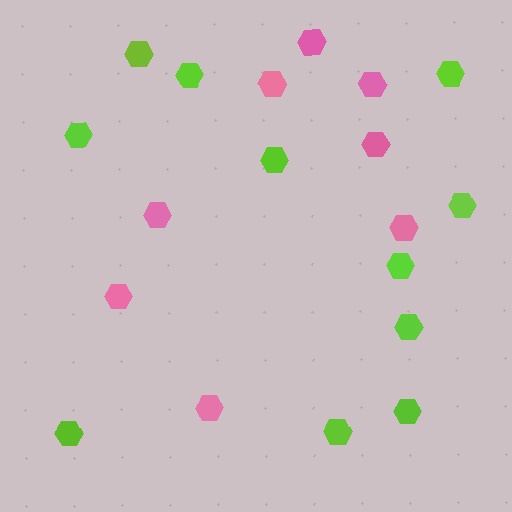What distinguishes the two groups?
There are 2 groups: one group of pink hexagons (8) and one group of lime hexagons (11).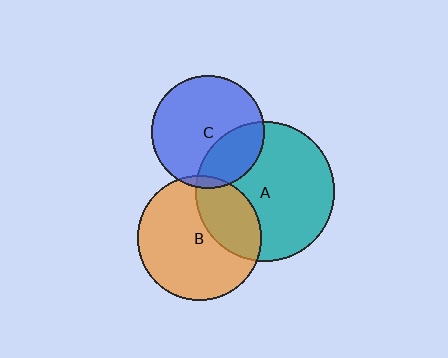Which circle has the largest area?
Circle A (teal).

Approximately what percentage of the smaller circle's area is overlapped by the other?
Approximately 5%.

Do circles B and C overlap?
Yes.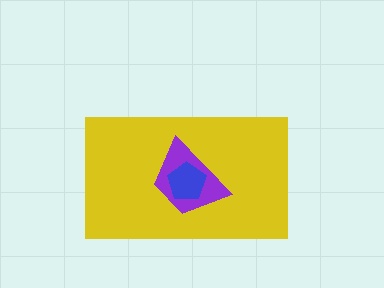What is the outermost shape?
The yellow rectangle.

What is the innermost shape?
The blue pentagon.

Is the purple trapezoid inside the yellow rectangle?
Yes.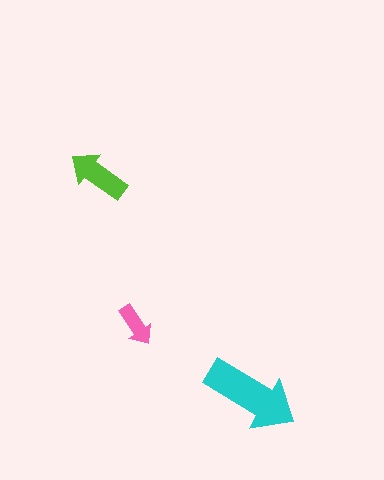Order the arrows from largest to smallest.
the cyan one, the lime one, the pink one.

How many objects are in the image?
There are 3 objects in the image.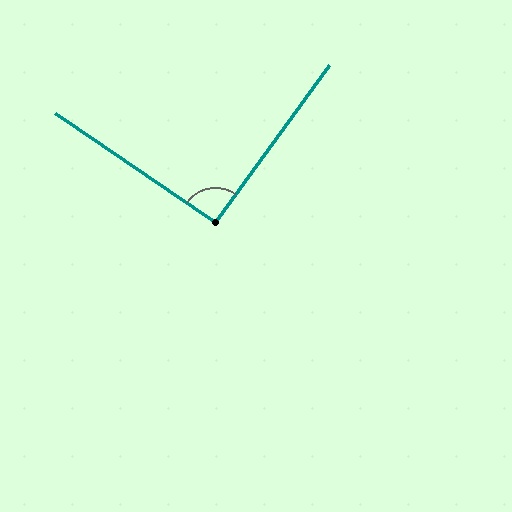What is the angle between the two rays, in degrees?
Approximately 92 degrees.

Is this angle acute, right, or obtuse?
It is approximately a right angle.